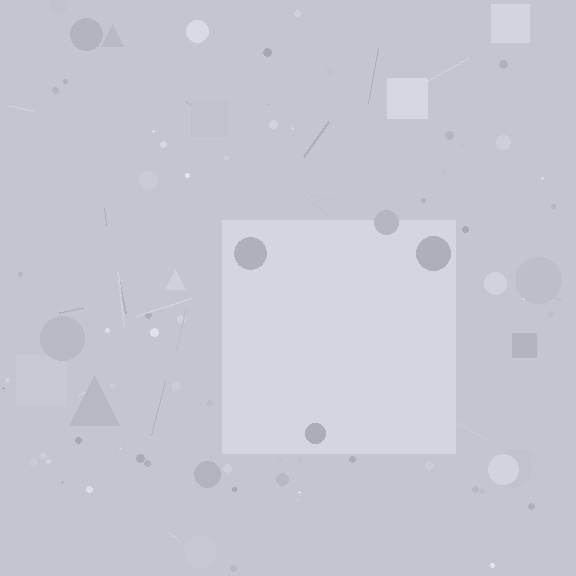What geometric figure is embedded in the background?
A square is embedded in the background.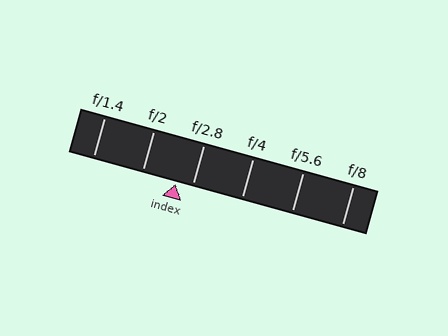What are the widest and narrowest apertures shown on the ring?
The widest aperture shown is f/1.4 and the narrowest is f/8.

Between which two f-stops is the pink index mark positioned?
The index mark is between f/2 and f/2.8.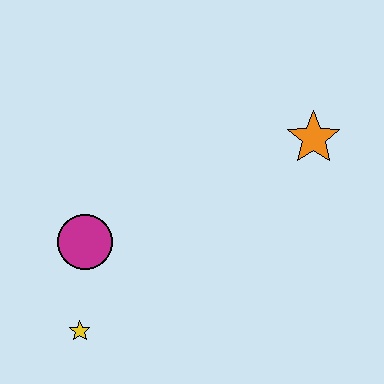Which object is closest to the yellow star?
The magenta circle is closest to the yellow star.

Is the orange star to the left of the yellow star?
No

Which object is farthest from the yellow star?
The orange star is farthest from the yellow star.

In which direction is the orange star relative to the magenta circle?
The orange star is to the right of the magenta circle.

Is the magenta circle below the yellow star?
No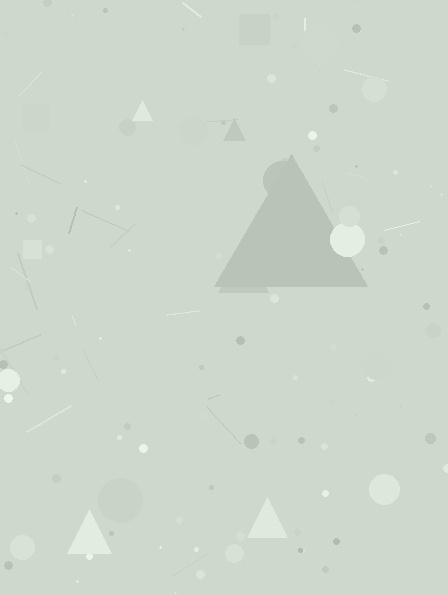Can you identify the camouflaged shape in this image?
The camouflaged shape is a triangle.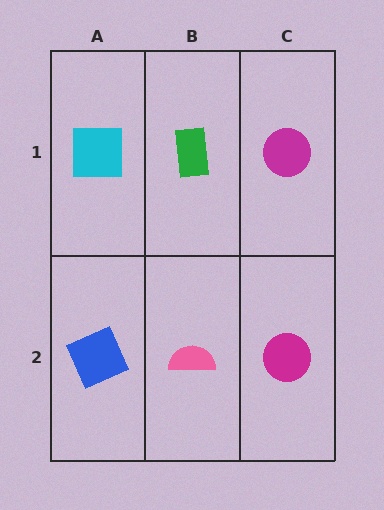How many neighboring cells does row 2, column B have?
3.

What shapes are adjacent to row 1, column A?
A blue square (row 2, column A), a green rectangle (row 1, column B).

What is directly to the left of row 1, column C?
A green rectangle.